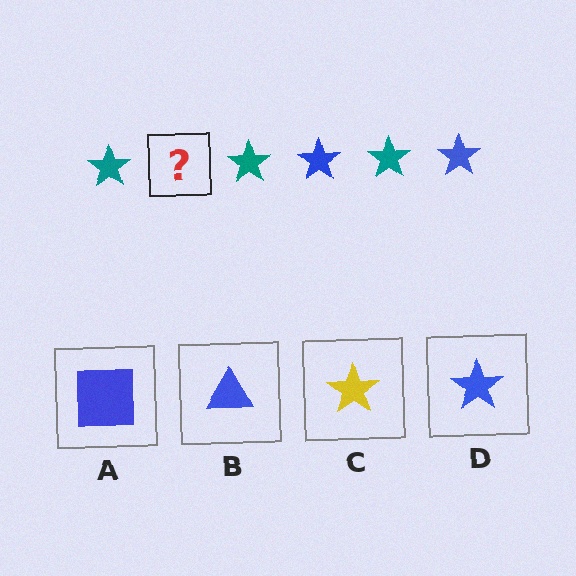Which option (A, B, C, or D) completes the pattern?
D.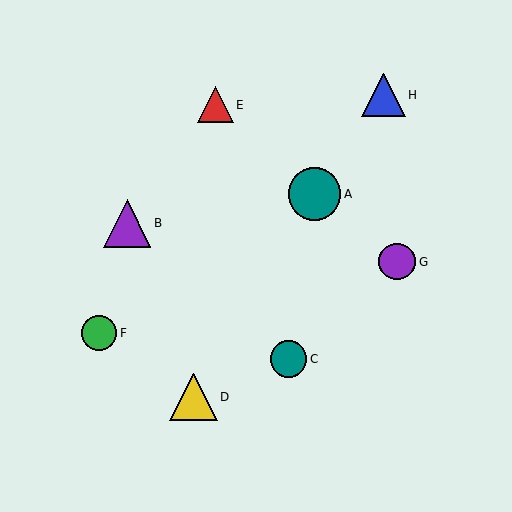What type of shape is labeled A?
Shape A is a teal circle.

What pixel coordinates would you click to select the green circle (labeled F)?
Click at (99, 333) to select the green circle F.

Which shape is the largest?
The teal circle (labeled A) is the largest.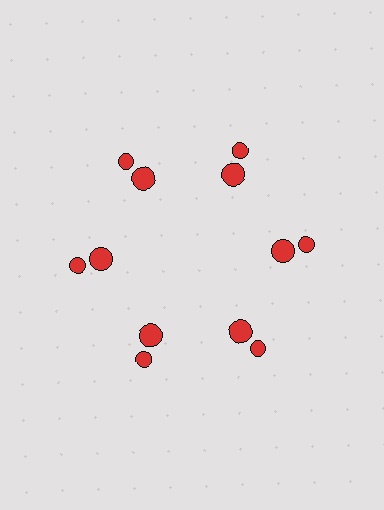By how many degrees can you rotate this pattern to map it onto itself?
The pattern maps onto itself every 60 degrees of rotation.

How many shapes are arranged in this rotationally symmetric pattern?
There are 12 shapes, arranged in 6 groups of 2.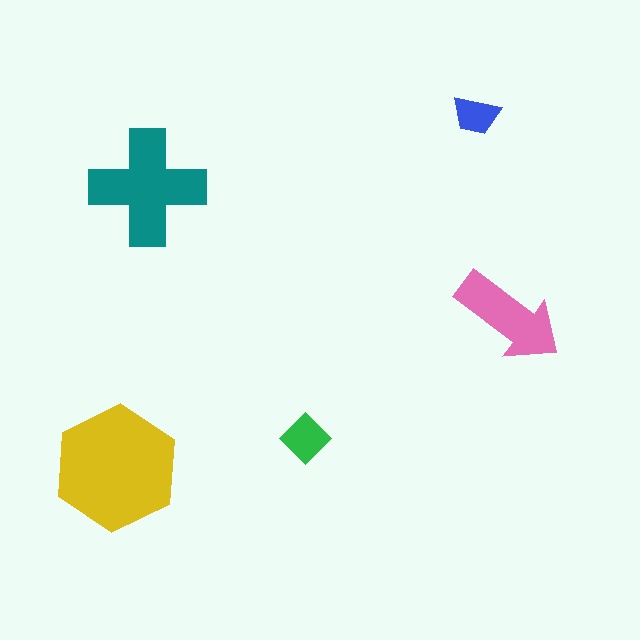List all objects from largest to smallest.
The yellow hexagon, the teal cross, the pink arrow, the green diamond, the blue trapezoid.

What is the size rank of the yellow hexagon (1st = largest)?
1st.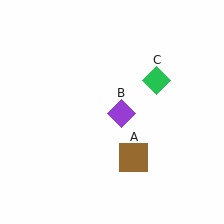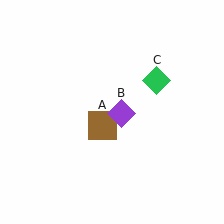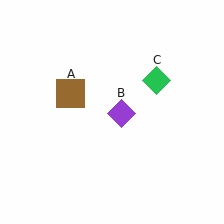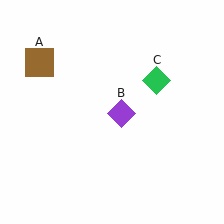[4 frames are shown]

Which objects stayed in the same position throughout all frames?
Purple diamond (object B) and green diamond (object C) remained stationary.